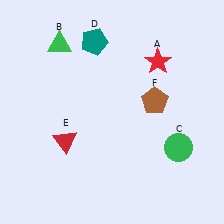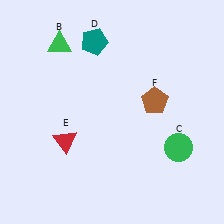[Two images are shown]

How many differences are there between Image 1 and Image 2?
There is 1 difference between the two images.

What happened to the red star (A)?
The red star (A) was removed in Image 2. It was in the top-right area of Image 1.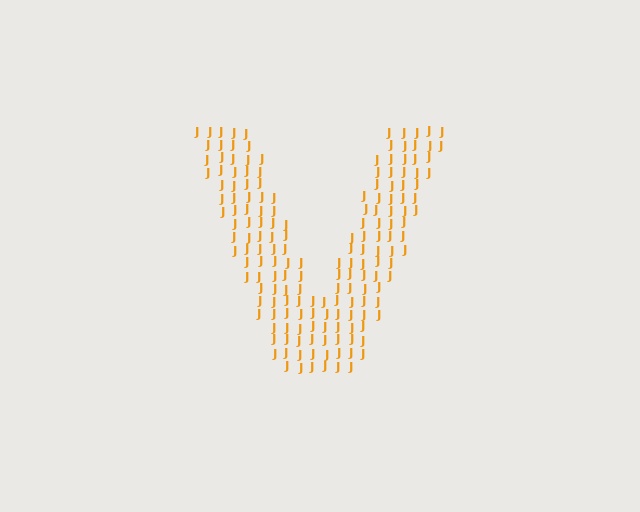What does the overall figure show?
The overall figure shows the letter V.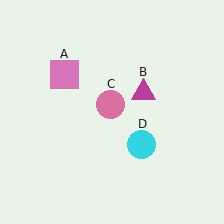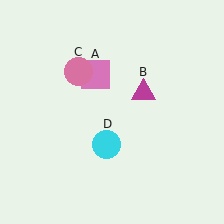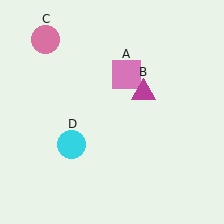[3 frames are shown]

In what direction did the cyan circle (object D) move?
The cyan circle (object D) moved left.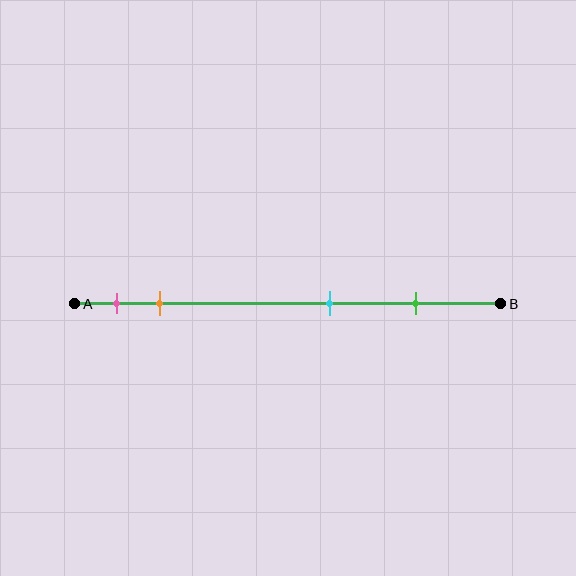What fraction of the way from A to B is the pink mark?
The pink mark is approximately 10% (0.1) of the way from A to B.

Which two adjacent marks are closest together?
The pink and orange marks are the closest adjacent pair.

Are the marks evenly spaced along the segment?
No, the marks are not evenly spaced.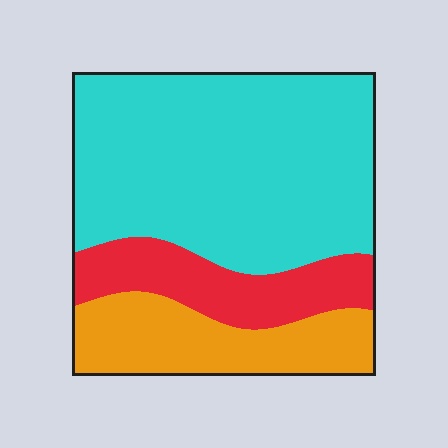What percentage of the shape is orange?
Orange covers roughly 20% of the shape.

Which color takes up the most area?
Cyan, at roughly 60%.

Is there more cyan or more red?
Cyan.